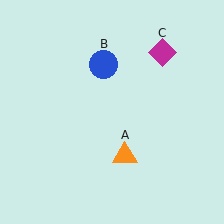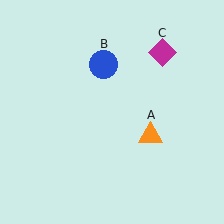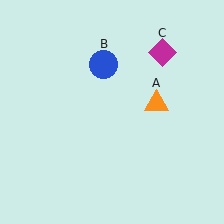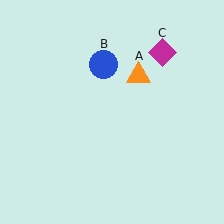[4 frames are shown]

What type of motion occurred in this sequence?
The orange triangle (object A) rotated counterclockwise around the center of the scene.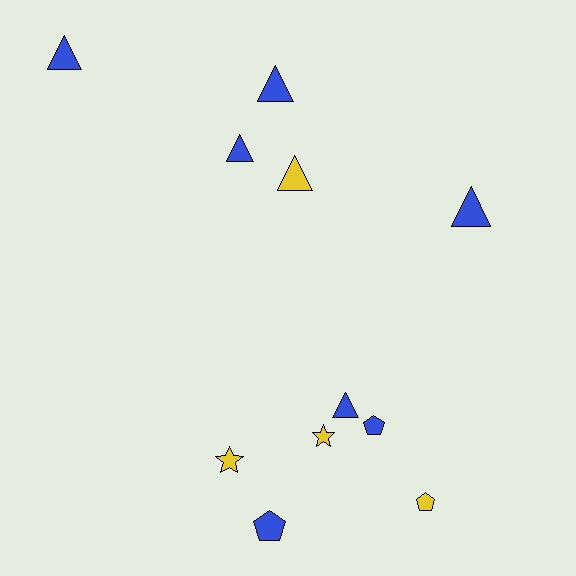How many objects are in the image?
There are 11 objects.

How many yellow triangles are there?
There is 1 yellow triangle.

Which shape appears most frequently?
Triangle, with 6 objects.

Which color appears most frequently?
Blue, with 7 objects.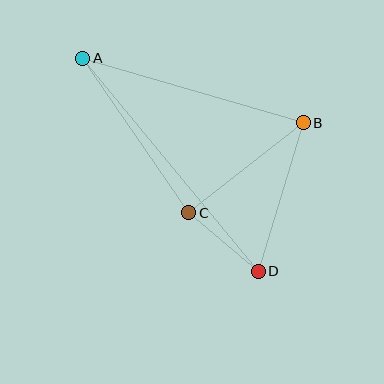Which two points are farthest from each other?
Points A and D are farthest from each other.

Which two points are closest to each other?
Points C and D are closest to each other.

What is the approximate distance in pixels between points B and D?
The distance between B and D is approximately 156 pixels.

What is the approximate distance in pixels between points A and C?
The distance between A and C is approximately 187 pixels.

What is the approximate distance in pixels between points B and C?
The distance between B and C is approximately 146 pixels.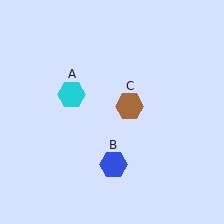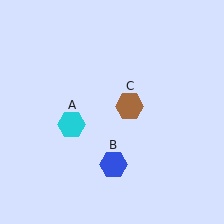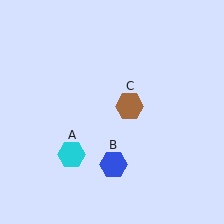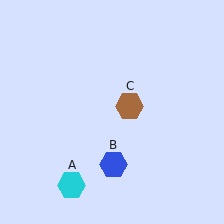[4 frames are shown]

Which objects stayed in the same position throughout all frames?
Blue hexagon (object B) and brown hexagon (object C) remained stationary.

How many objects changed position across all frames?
1 object changed position: cyan hexagon (object A).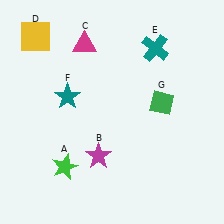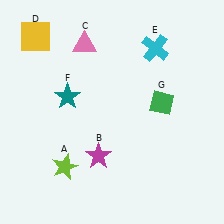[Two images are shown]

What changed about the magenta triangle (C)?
In Image 1, C is magenta. In Image 2, it changed to pink.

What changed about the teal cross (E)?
In Image 1, E is teal. In Image 2, it changed to cyan.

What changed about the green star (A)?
In Image 1, A is green. In Image 2, it changed to lime.